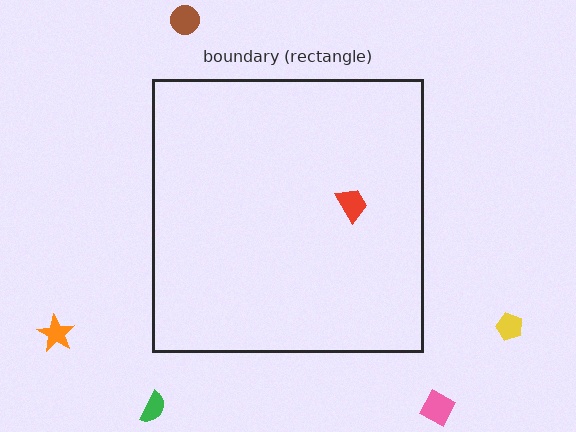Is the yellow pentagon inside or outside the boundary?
Outside.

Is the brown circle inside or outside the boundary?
Outside.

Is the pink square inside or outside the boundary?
Outside.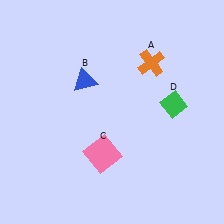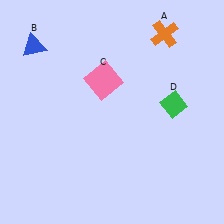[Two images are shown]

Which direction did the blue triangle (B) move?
The blue triangle (B) moved left.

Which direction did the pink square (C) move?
The pink square (C) moved up.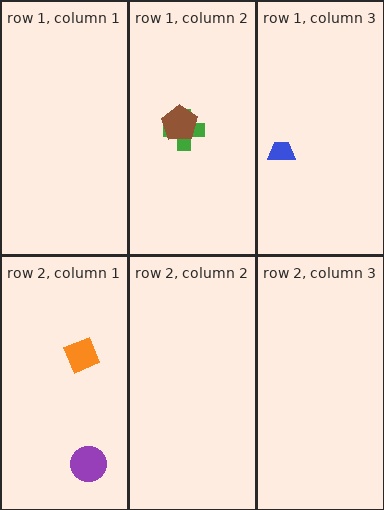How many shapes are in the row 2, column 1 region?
2.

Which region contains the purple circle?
The row 2, column 1 region.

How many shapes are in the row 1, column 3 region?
1.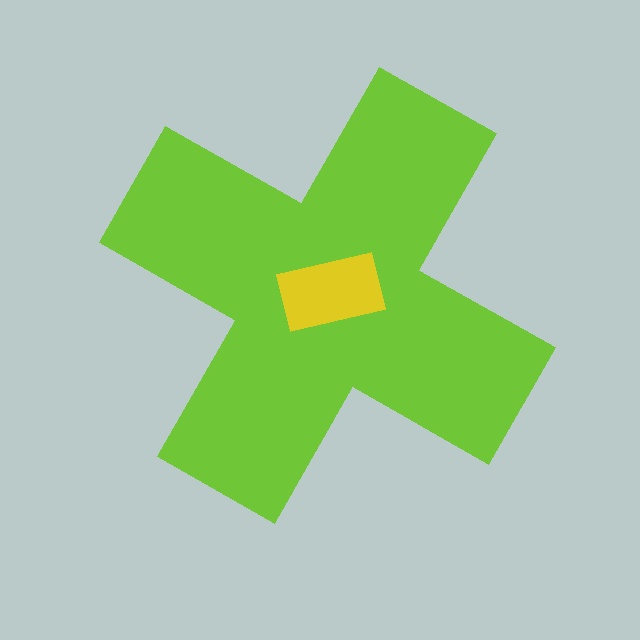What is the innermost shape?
The yellow rectangle.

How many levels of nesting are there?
2.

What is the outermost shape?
The lime cross.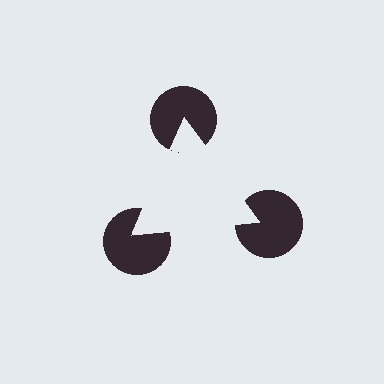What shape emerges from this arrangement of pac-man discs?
An illusory triangle — its edges are inferred from the aligned wedge cuts in the pac-man discs, not physically drawn.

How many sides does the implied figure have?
3 sides.